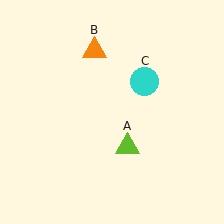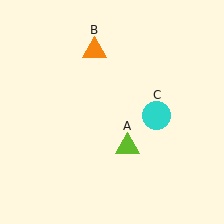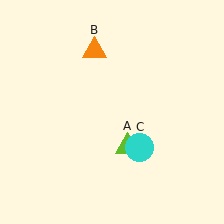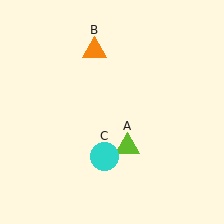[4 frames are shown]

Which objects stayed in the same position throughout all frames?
Lime triangle (object A) and orange triangle (object B) remained stationary.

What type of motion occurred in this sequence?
The cyan circle (object C) rotated clockwise around the center of the scene.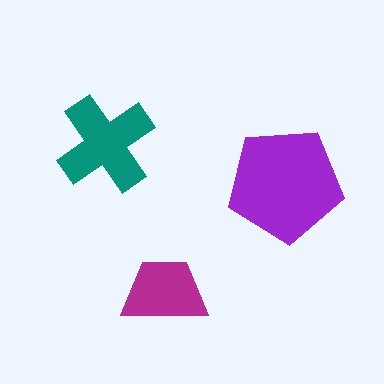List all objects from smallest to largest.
The magenta trapezoid, the teal cross, the purple pentagon.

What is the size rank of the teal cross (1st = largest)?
2nd.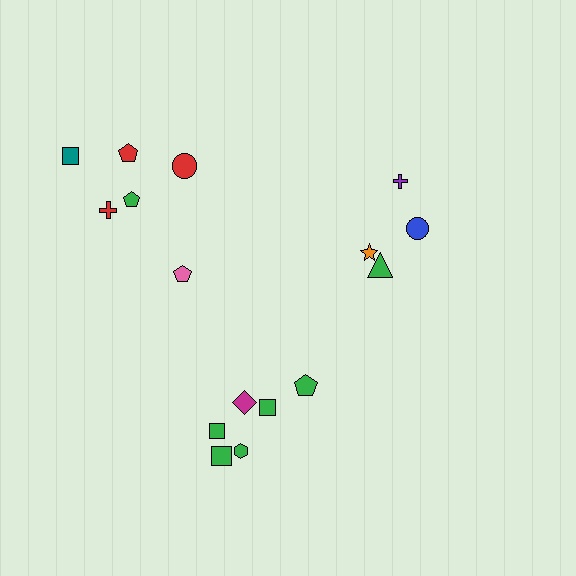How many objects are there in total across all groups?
There are 16 objects.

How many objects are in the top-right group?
There are 4 objects.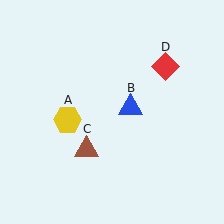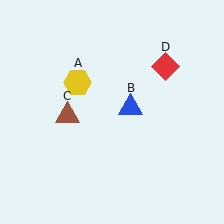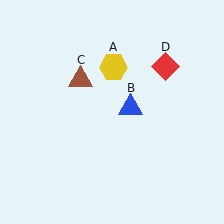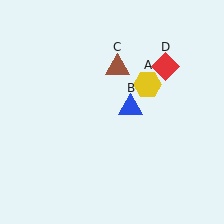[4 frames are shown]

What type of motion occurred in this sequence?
The yellow hexagon (object A), brown triangle (object C) rotated clockwise around the center of the scene.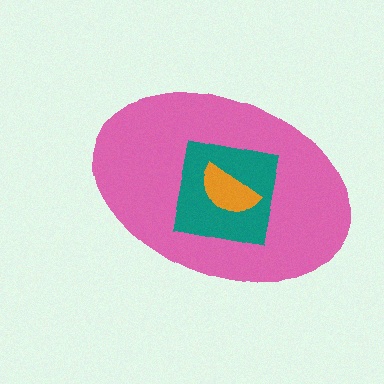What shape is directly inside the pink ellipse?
The teal square.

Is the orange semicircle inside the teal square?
Yes.